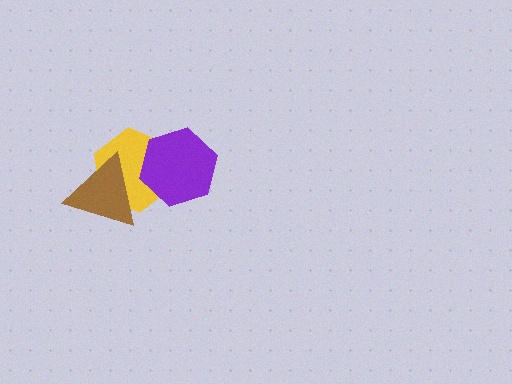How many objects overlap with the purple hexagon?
1 object overlaps with the purple hexagon.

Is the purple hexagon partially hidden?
No, no other shape covers it.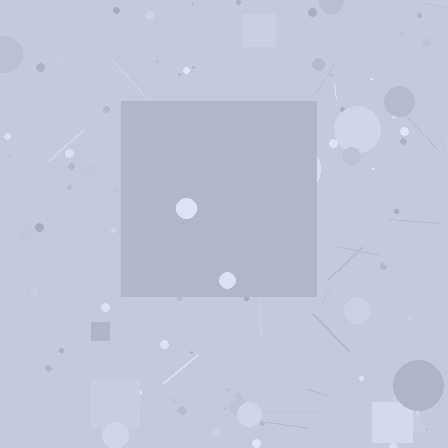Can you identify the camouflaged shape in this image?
The camouflaged shape is a square.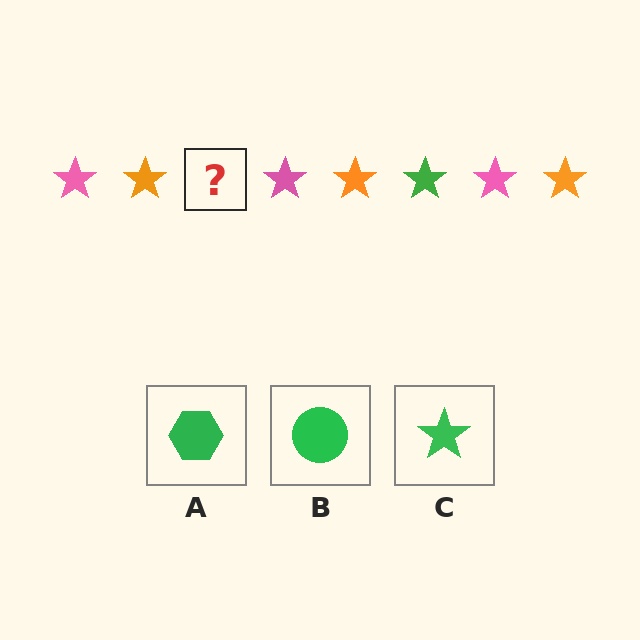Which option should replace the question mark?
Option C.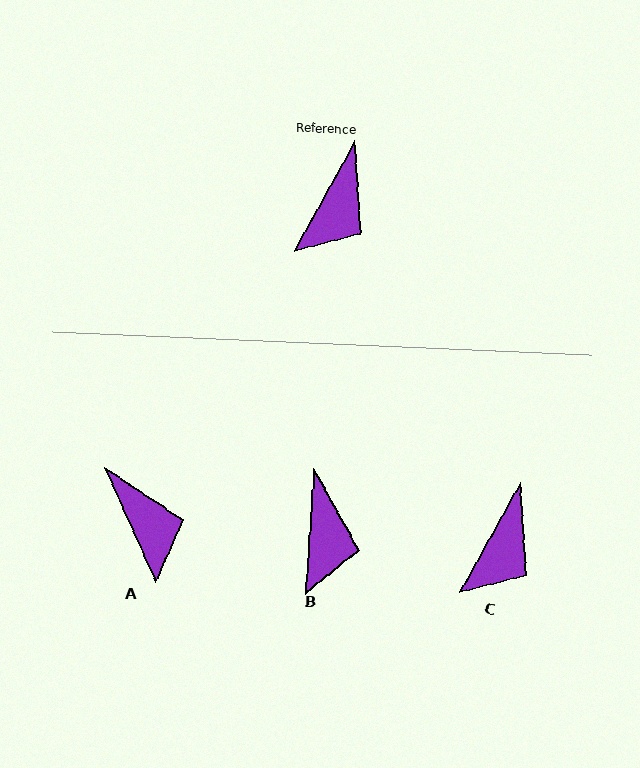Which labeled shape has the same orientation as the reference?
C.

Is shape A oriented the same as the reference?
No, it is off by about 53 degrees.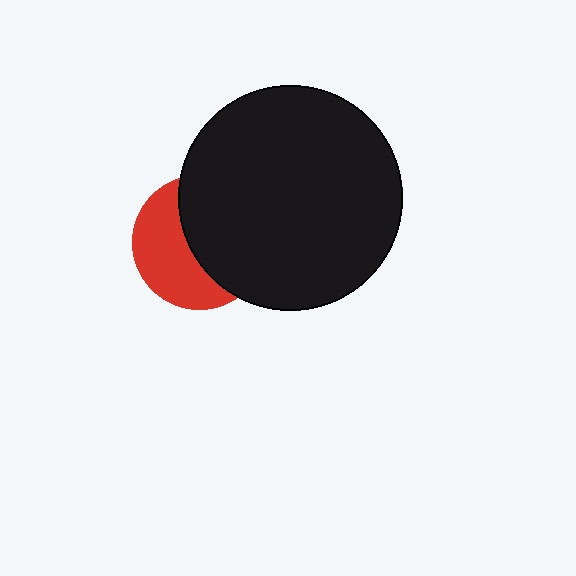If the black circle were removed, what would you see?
You would see the complete red circle.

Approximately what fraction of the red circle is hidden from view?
Roughly 54% of the red circle is hidden behind the black circle.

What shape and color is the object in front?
The object in front is a black circle.